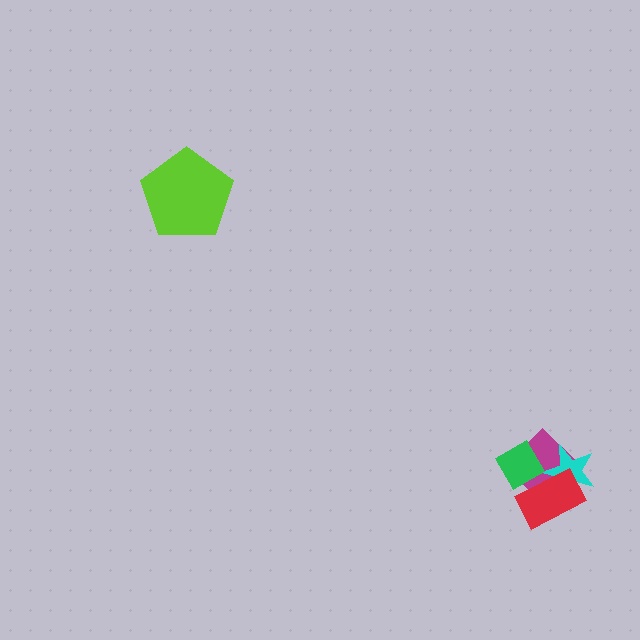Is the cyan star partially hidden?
Yes, it is partially covered by another shape.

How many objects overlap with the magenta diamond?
3 objects overlap with the magenta diamond.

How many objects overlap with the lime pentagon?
0 objects overlap with the lime pentagon.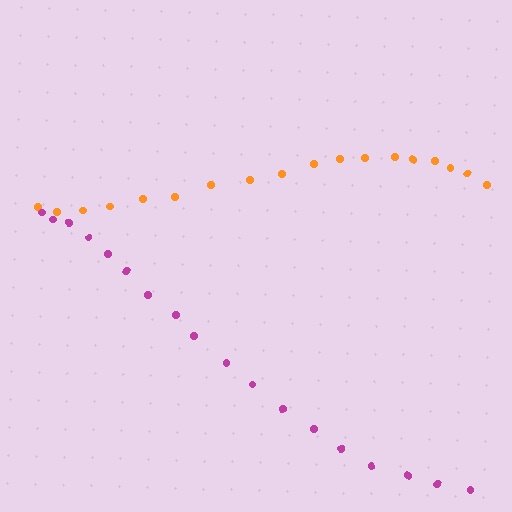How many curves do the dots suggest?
There are 2 distinct paths.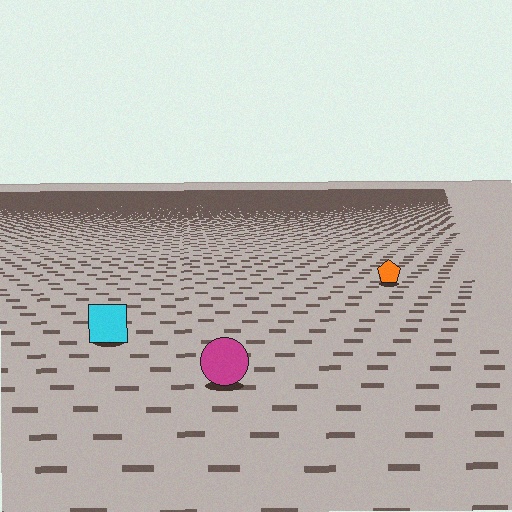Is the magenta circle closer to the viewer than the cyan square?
Yes. The magenta circle is closer — you can tell from the texture gradient: the ground texture is coarser near it.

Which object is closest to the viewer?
The magenta circle is closest. The texture marks near it are larger and more spread out.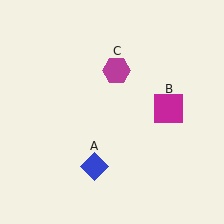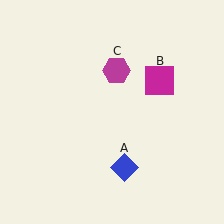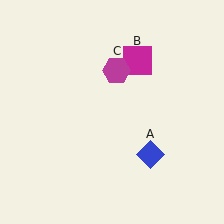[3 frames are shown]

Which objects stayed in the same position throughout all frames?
Magenta hexagon (object C) remained stationary.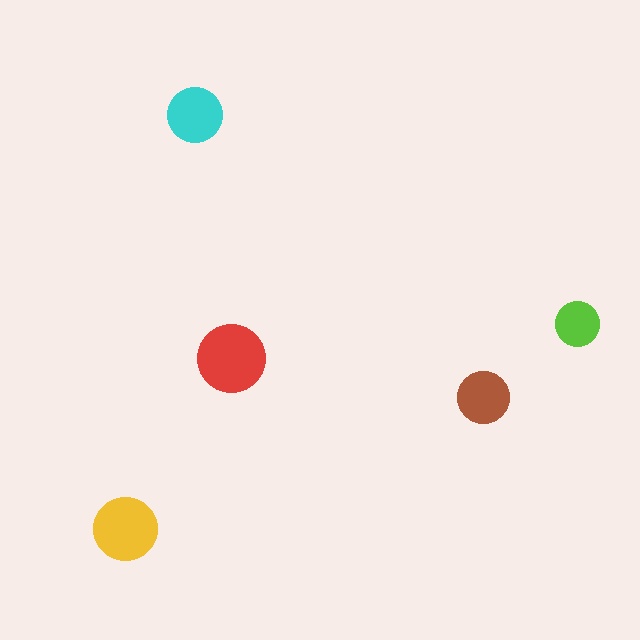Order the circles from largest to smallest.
the red one, the yellow one, the cyan one, the brown one, the lime one.